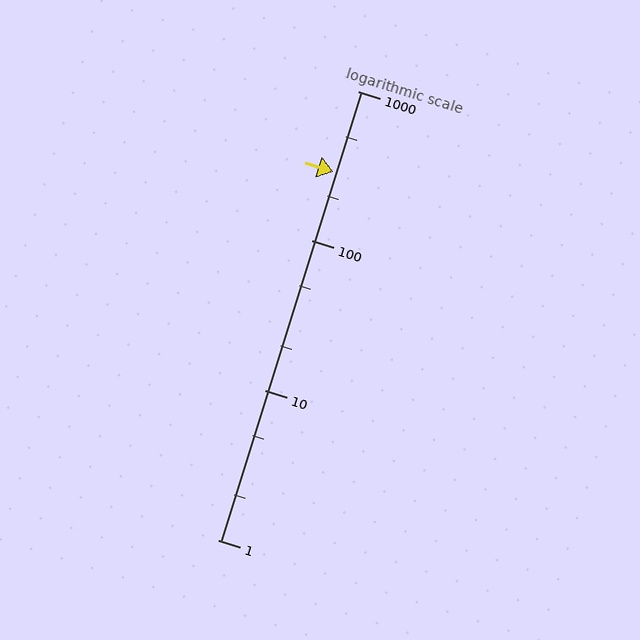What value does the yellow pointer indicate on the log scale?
The pointer indicates approximately 290.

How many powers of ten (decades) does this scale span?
The scale spans 3 decades, from 1 to 1000.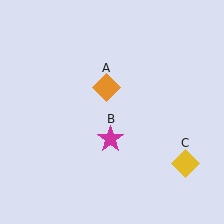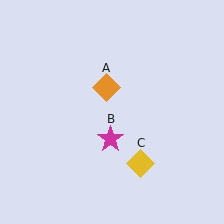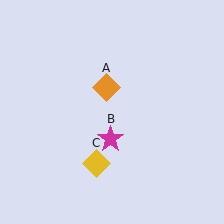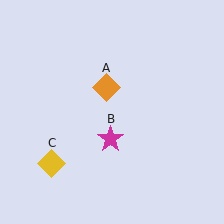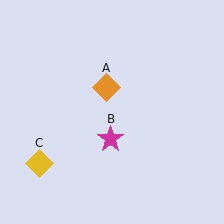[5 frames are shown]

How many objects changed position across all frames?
1 object changed position: yellow diamond (object C).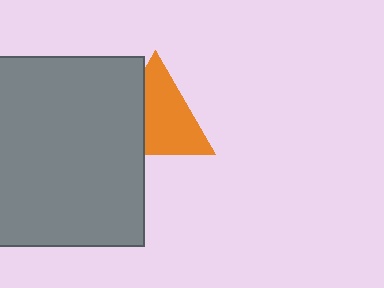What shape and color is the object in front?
The object in front is a gray square.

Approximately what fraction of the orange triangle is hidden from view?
Roughly 34% of the orange triangle is hidden behind the gray square.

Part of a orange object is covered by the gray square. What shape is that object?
It is a triangle.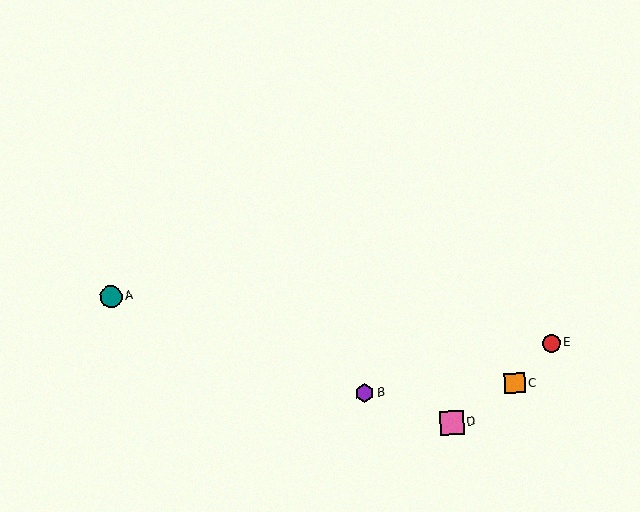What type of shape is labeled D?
Shape D is a pink square.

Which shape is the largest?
The pink square (labeled D) is the largest.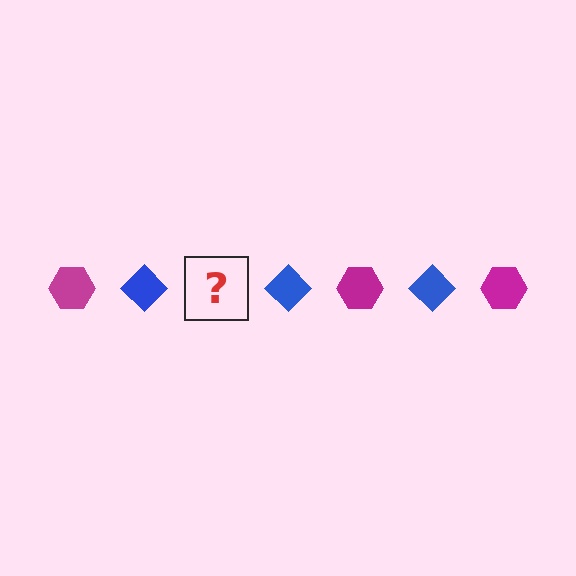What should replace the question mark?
The question mark should be replaced with a magenta hexagon.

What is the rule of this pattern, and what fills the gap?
The rule is that the pattern alternates between magenta hexagon and blue diamond. The gap should be filled with a magenta hexagon.